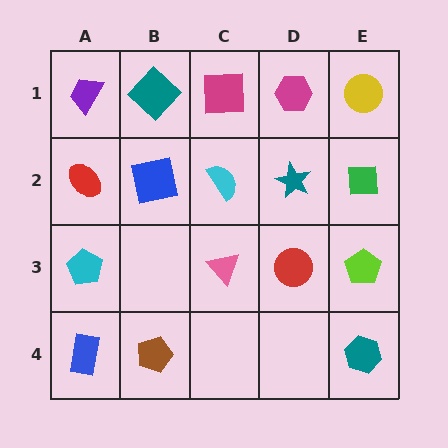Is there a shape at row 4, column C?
No, that cell is empty.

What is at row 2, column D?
A teal star.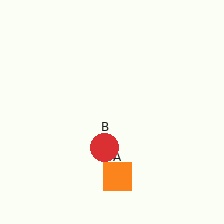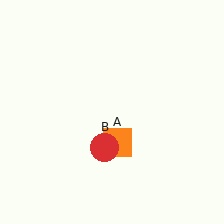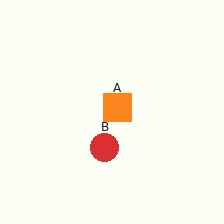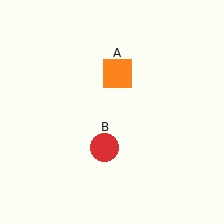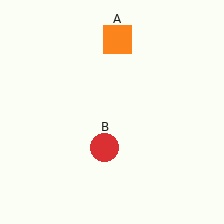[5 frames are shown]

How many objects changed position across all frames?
1 object changed position: orange square (object A).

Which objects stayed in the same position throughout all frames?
Red circle (object B) remained stationary.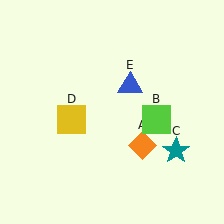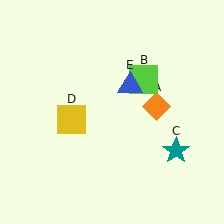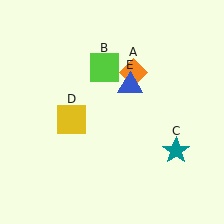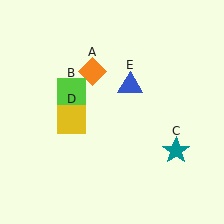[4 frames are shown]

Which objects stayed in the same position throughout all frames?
Teal star (object C) and yellow square (object D) and blue triangle (object E) remained stationary.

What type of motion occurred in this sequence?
The orange diamond (object A), lime square (object B) rotated counterclockwise around the center of the scene.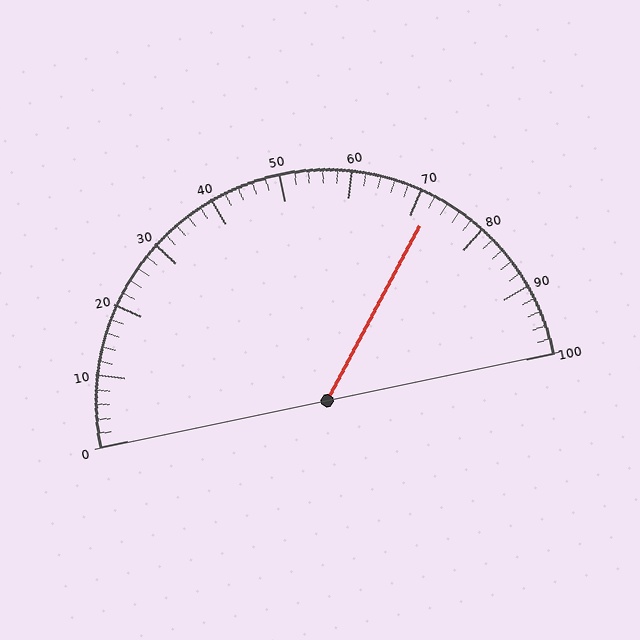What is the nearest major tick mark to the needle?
The nearest major tick mark is 70.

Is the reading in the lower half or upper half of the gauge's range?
The reading is in the upper half of the range (0 to 100).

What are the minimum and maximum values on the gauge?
The gauge ranges from 0 to 100.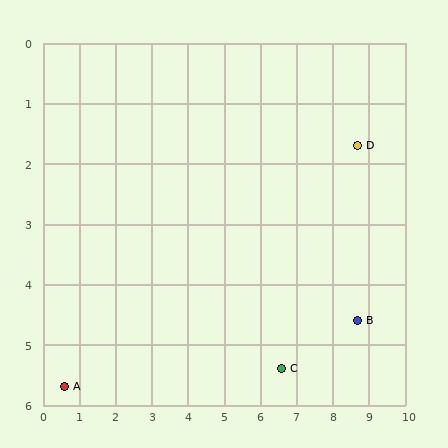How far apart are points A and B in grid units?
Points A and B are about 8.2 grid units apart.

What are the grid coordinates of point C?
Point C is at approximately (6.6, 5.4).